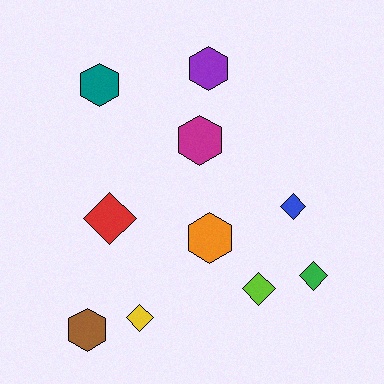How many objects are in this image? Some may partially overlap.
There are 10 objects.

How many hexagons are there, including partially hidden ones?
There are 5 hexagons.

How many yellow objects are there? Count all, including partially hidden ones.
There is 1 yellow object.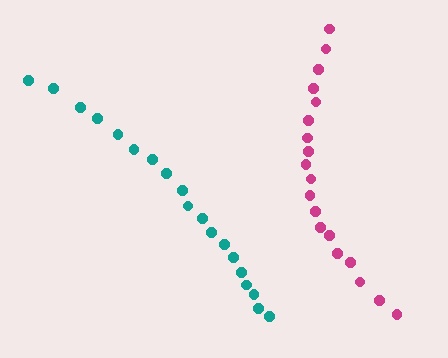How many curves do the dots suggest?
There are 2 distinct paths.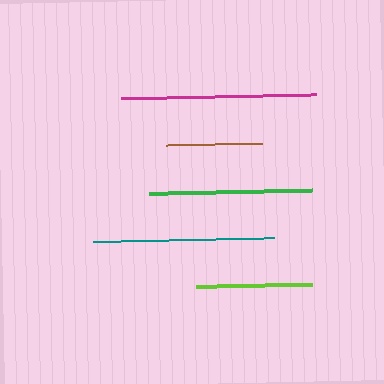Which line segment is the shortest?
The brown line is the shortest at approximately 96 pixels.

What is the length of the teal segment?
The teal segment is approximately 182 pixels long.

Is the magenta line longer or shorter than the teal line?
The magenta line is longer than the teal line.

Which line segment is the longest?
The magenta line is the longest at approximately 195 pixels.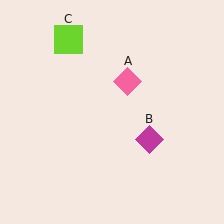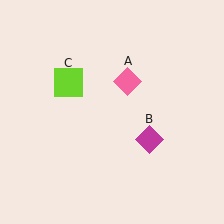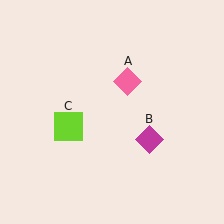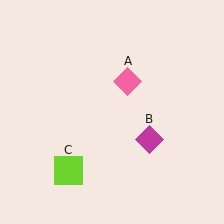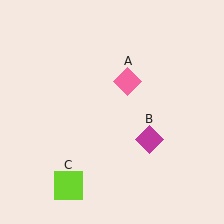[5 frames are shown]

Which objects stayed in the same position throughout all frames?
Pink diamond (object A) and magenta diamond (object B) remained stationary.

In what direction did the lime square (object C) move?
The lime square (object C) moved down.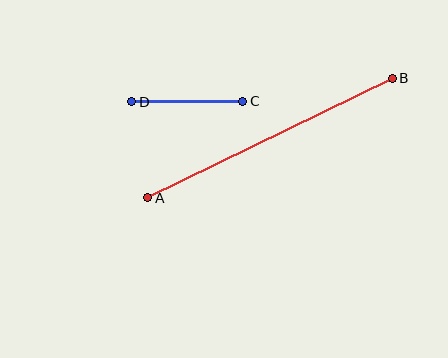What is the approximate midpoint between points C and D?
The midpoint is at approximately (187, 102) pixels.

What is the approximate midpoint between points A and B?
The midpoint is at approximately (270, 138) pixels.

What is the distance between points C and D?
The distance is approximately 111 pixels.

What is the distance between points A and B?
The distance is approximately 272 pixels.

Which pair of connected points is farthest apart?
Points A and B are farthest apart.